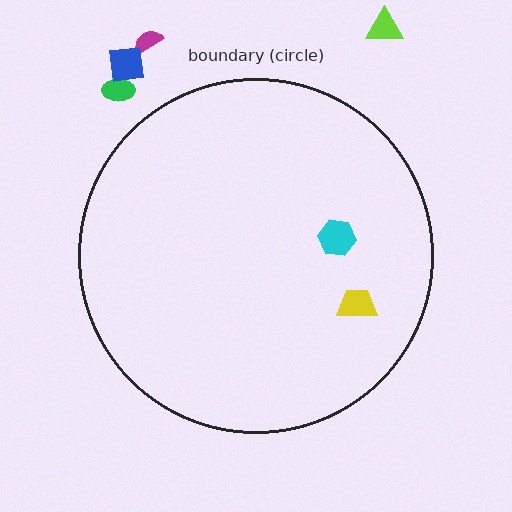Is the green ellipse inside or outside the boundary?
Outside.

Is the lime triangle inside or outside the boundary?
Outside.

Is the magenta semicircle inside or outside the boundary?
Outside.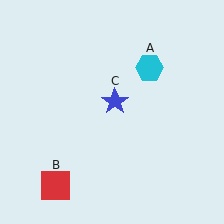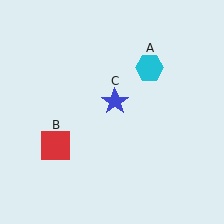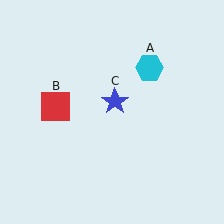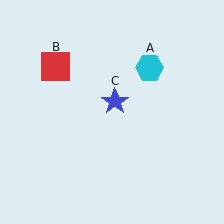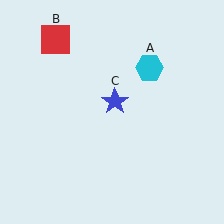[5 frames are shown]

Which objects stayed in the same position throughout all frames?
Cyan hexagon (object A) and blue star (object C) remained stationary.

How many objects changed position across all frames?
1 object changed position: red square (object B).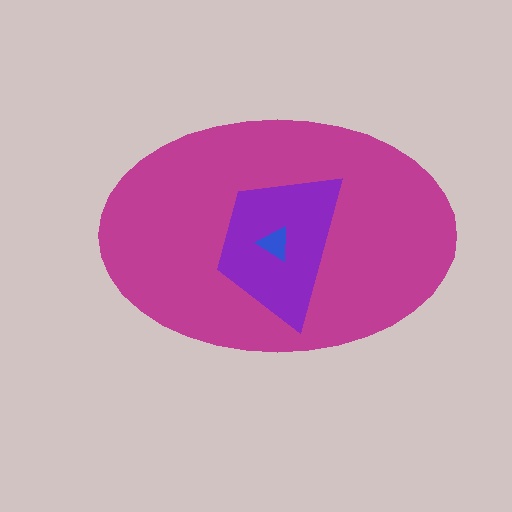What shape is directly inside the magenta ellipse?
The purple trapezoid.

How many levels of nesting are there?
3.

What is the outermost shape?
The magenta ellipse.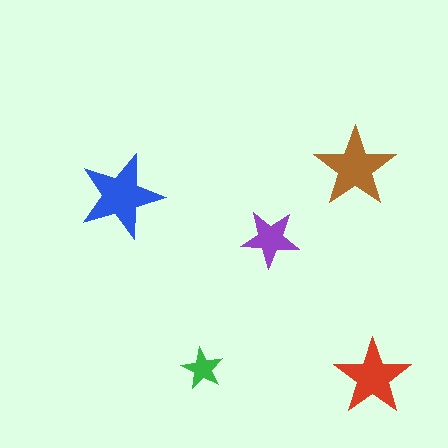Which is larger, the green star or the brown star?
The brown one.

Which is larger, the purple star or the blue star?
The blue one.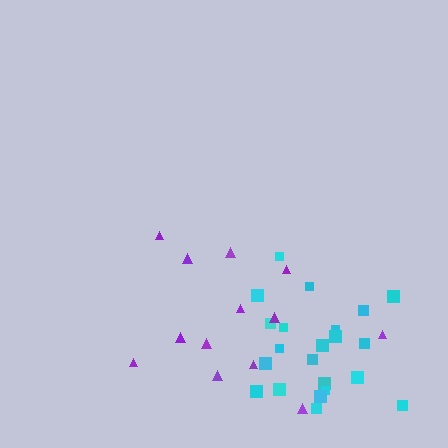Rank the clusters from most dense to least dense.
cyan, purple.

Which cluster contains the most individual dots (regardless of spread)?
Cyan (22).